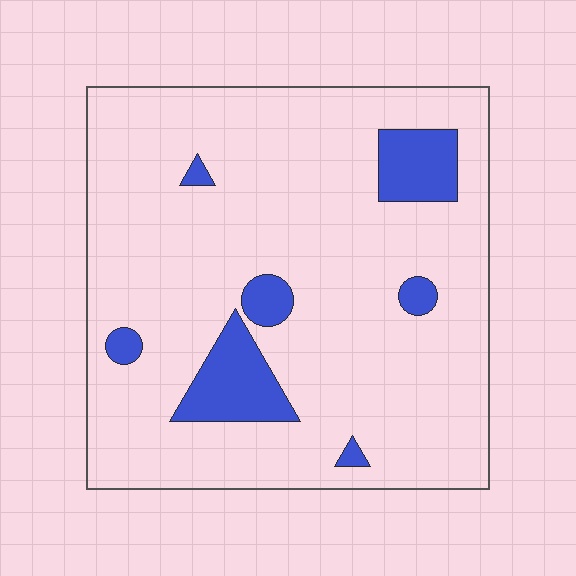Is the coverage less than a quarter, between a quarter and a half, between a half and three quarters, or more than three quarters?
Less than a quarter.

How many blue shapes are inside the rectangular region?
7.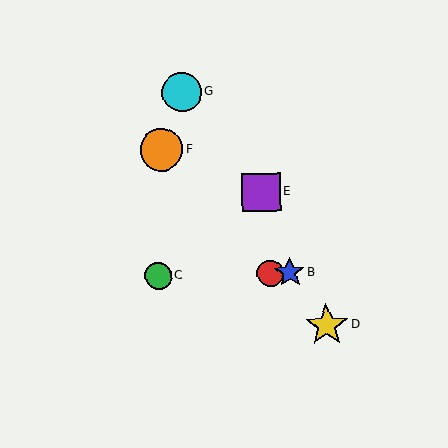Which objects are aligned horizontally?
Objects A, B, C are aligned horizontally.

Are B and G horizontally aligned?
No, B is at y≈272 and G is at y≈93.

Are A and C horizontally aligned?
Yes, both are at y≈273.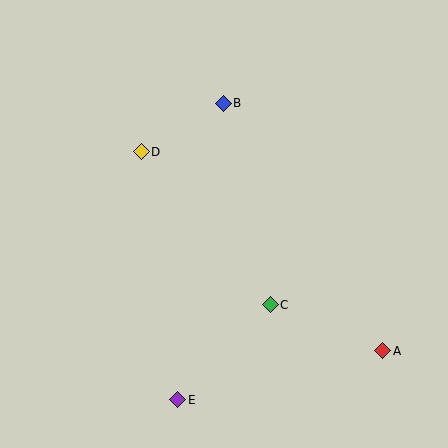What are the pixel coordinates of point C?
Point C is at (270, 305).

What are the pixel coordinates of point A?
Point A is at (383, 351).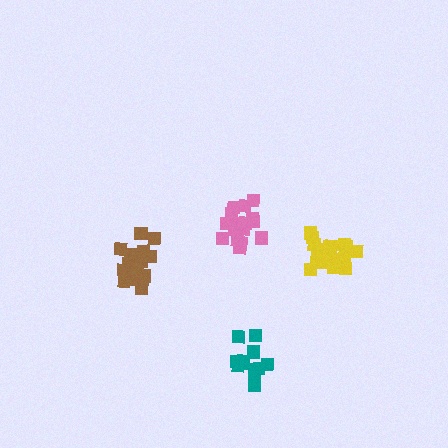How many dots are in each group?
Group 1: 13 dots, Group 2: 15 dots, Group 3: 16 dots, Group 4: 19 dots (63 total).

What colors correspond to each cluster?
The clusters are colored: teal, brown, pink, yellow.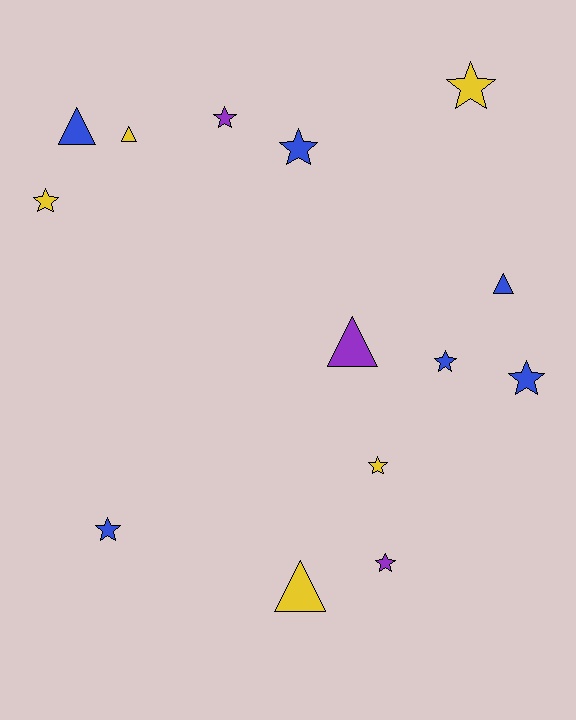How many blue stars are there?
There are 4 blue stars.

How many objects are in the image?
There are 14 objects.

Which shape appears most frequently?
Star, with 9 objects.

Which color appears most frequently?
Blue, with 6 objects.